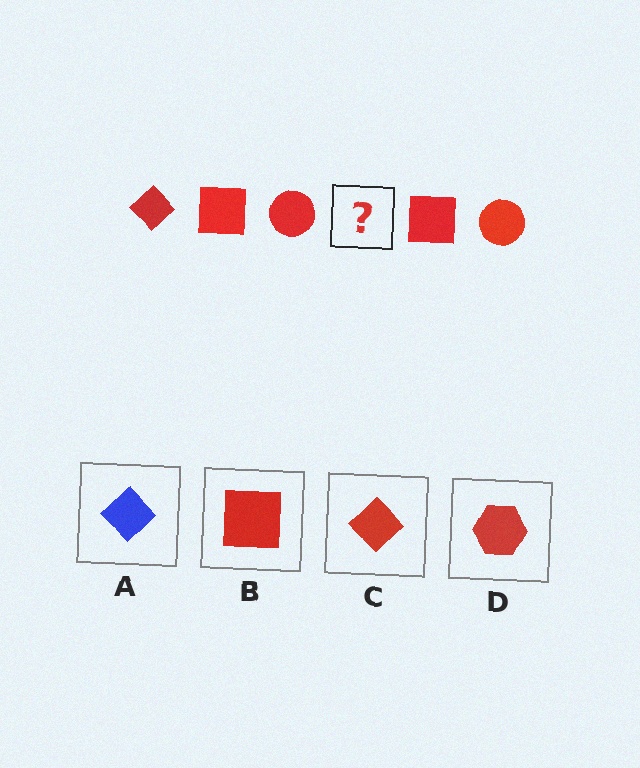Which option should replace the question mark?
Option C.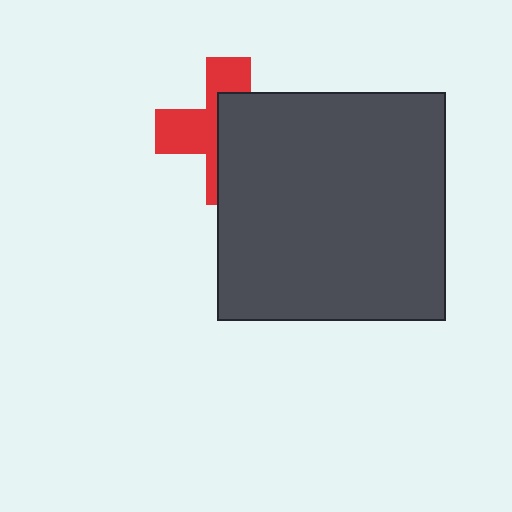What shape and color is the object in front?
The object in front is a dark gray square.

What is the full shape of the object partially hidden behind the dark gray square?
The partially hidden object is a red cross.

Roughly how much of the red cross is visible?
About half of it is visible (roughly 45%).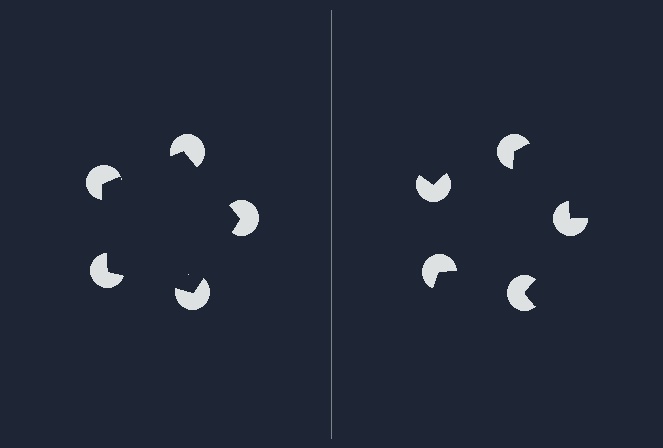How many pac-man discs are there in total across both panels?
10 — 5 on each side.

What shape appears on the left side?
An illusory pentagon.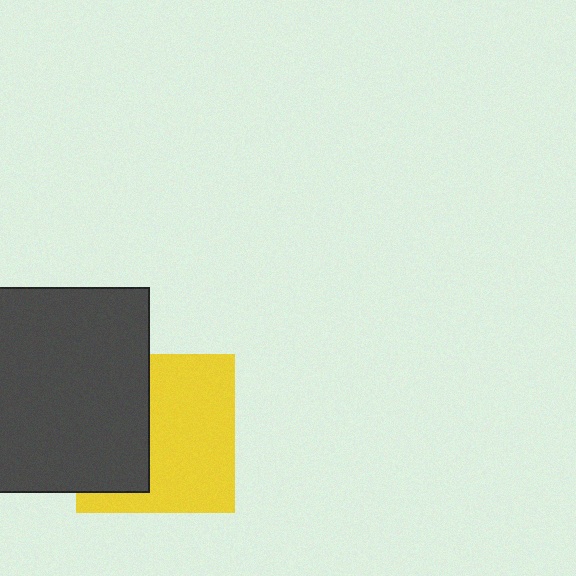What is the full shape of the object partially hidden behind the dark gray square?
The partially hidden object is a yellow square.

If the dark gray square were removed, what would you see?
You would see the complete yellow square.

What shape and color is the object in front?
The object in front is a dark gray square.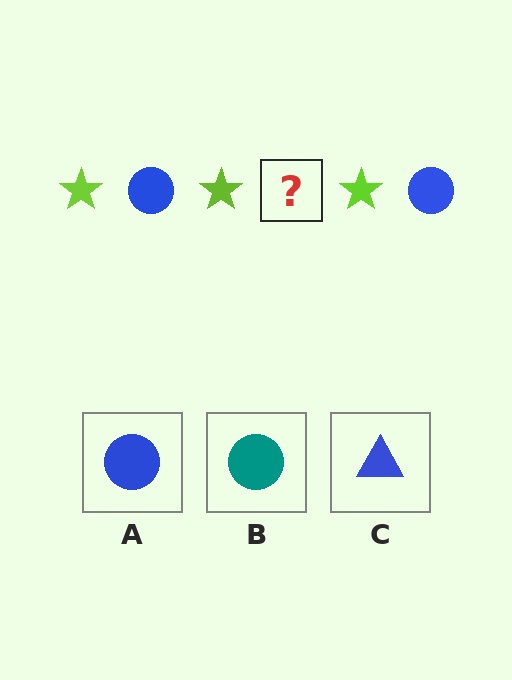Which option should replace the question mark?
Option A.